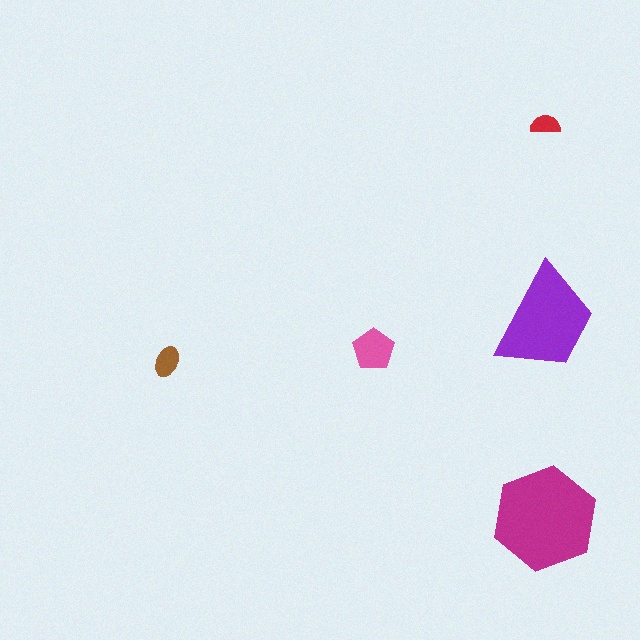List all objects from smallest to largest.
The red semicircle, the brown ellipse, the pink pentagon, the purple trapezoid, the magenta hexagon.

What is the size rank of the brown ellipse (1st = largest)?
4th.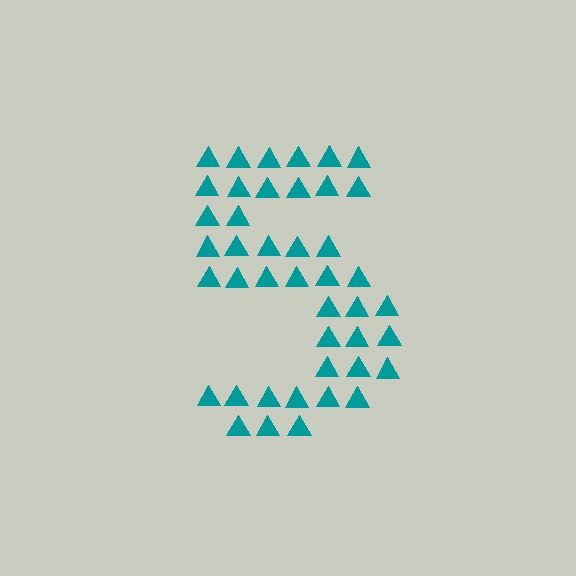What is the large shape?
The large shape is the digit 5.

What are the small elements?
The small elements are triangles.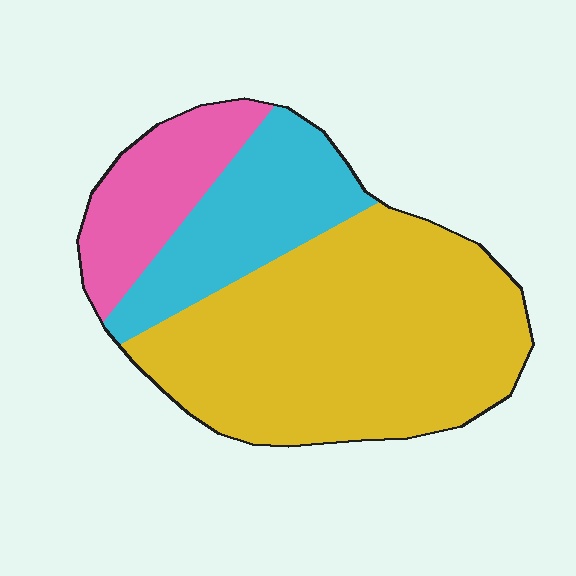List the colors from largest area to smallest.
From largest to smallest: yellow, cyan, pink.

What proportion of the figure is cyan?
Cyan takes up less than a quarter of the figure.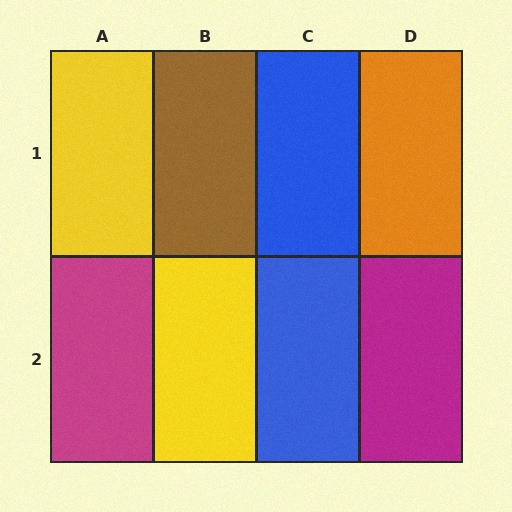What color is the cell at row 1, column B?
Brown.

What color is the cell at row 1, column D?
Orange.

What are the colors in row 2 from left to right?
Magenta, yellow, blue, magenta.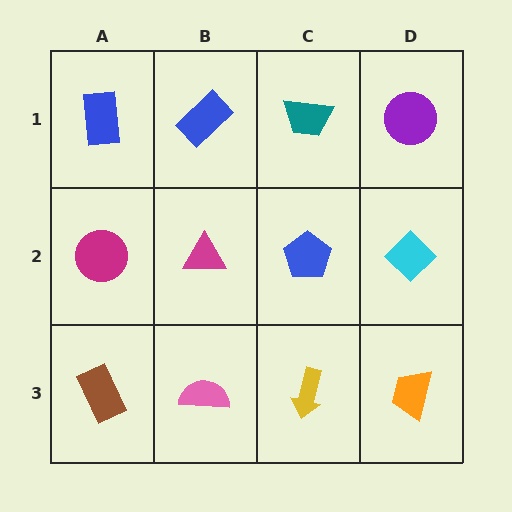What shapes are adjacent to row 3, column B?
A magenta triangle (row 2, column B), a brown rectangle (row 3, column A), a yellow arrow (row 3, column C).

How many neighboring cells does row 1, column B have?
3.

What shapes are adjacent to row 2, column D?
A purple circle (row 1, column D), an orange trapezoid (row 3, column D), a blue pentagon (row 2, column C).